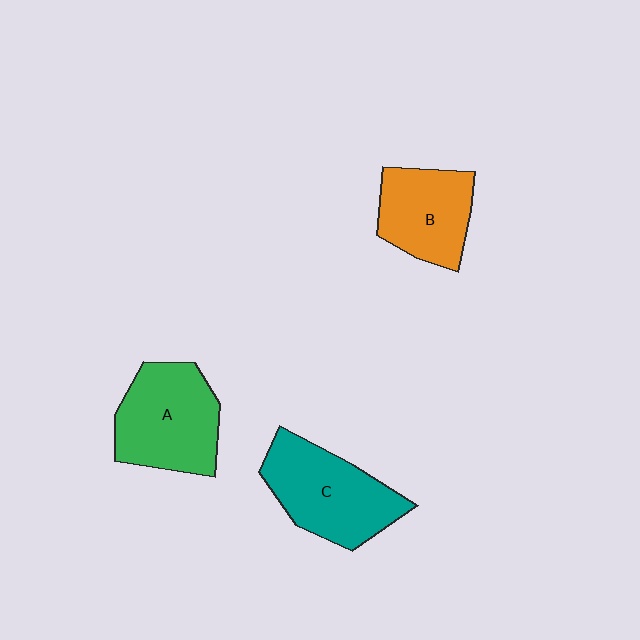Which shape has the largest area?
Shape C (teal).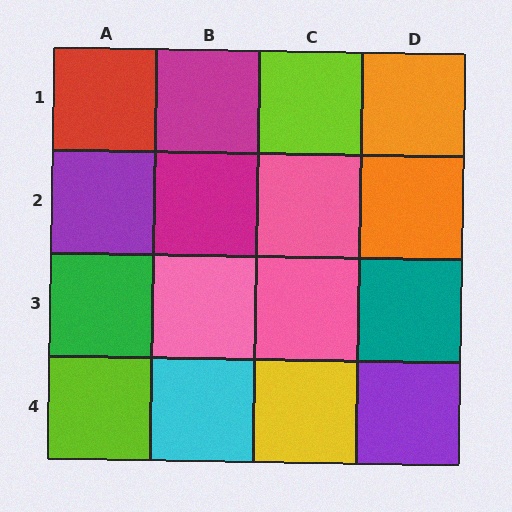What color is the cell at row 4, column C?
Yellow.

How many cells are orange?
2 cells are orange.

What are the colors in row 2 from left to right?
Purple, magenta, pink, orange.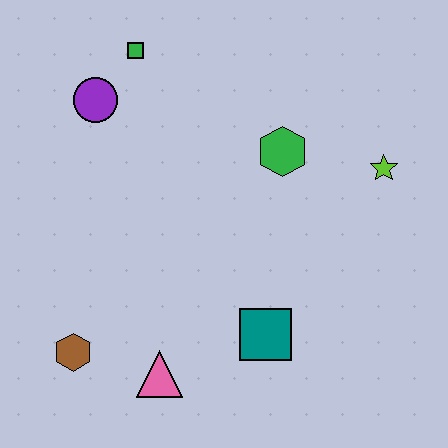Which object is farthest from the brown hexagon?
The lime star is farthest from the brown hexagon.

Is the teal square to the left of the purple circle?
No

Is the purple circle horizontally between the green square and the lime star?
No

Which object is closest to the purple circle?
The green square is closest to the purple circle.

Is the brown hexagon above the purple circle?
No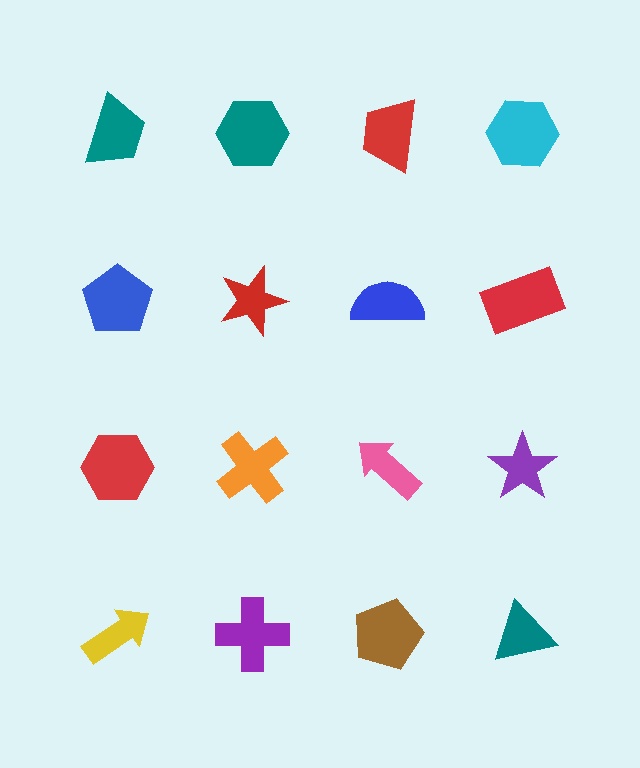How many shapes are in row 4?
4 shapes.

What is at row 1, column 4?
A cyan hexagon.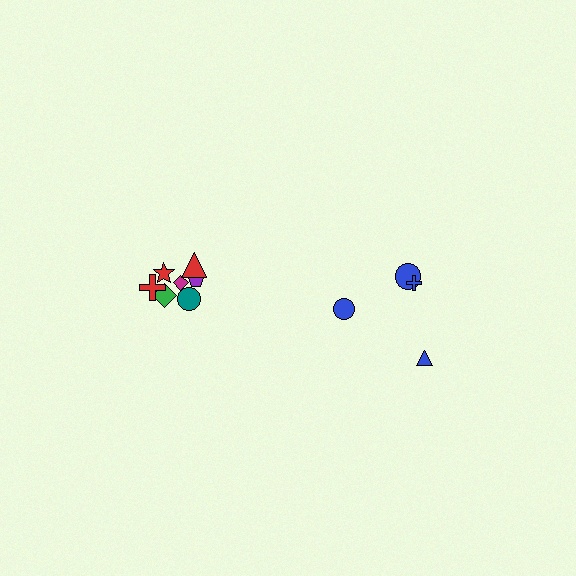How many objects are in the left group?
There are 7 objects.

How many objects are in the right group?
There are 4 objects.